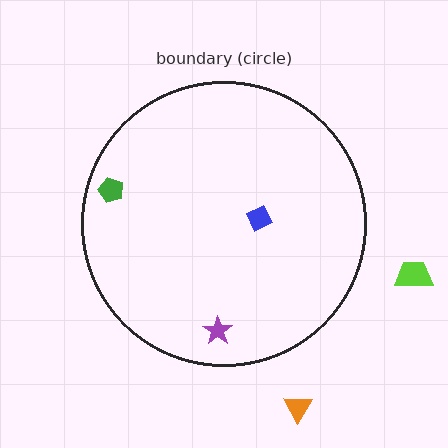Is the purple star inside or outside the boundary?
Inside.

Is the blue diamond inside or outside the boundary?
Inside.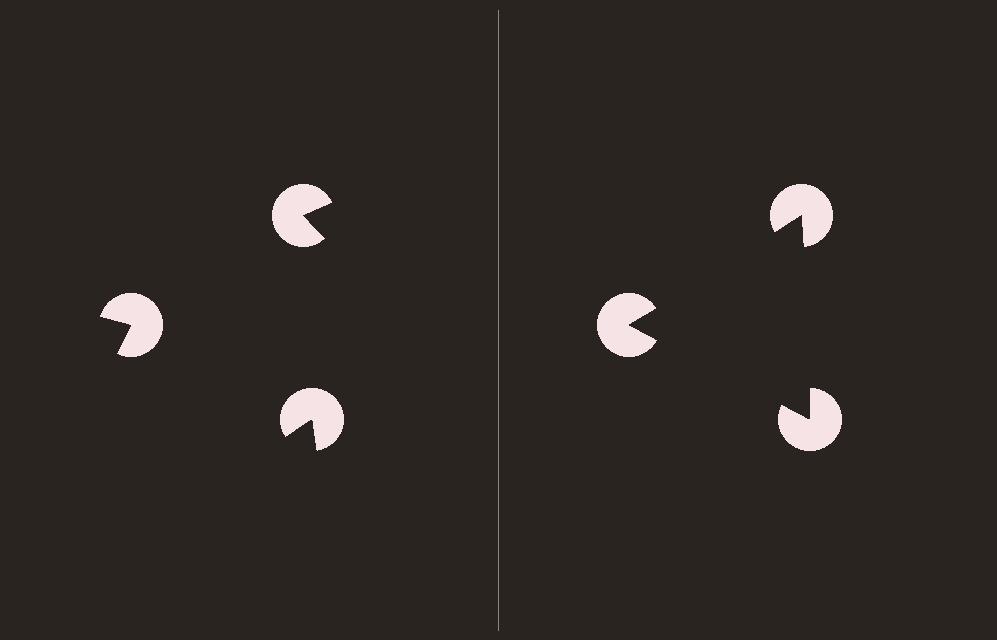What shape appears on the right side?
An illusory triangle.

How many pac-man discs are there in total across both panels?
6 — 3 on each side.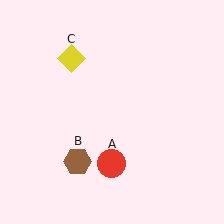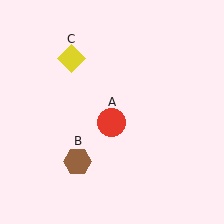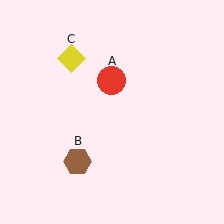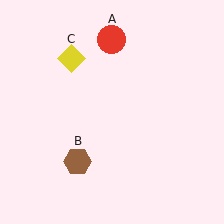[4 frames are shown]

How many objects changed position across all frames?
1 object changed position: red circle (object A).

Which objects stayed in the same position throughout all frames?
Brown hexagon (object B) and yellow diamond (object C) remained stationary.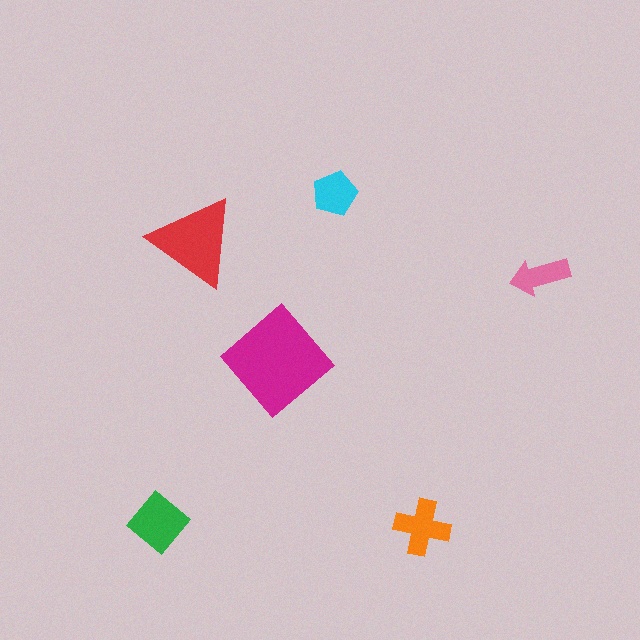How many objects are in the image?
There are 6 objects in the image.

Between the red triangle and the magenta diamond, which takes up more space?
The magenta diamond.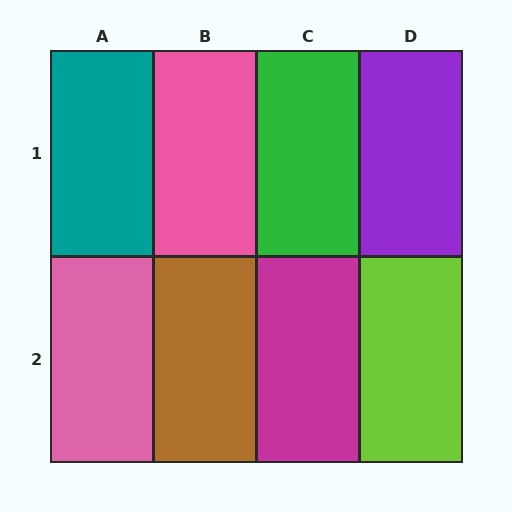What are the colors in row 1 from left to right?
Teal, pink, green, purple.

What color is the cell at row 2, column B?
Brown.